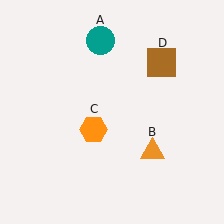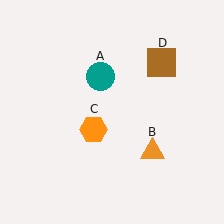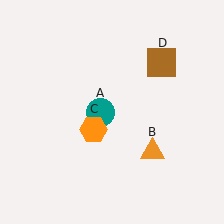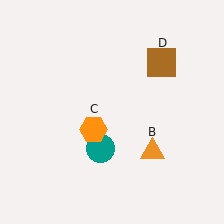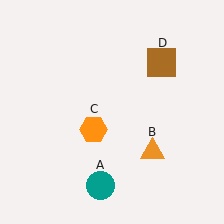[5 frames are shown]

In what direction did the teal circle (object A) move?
The teal circle (object A) moved down.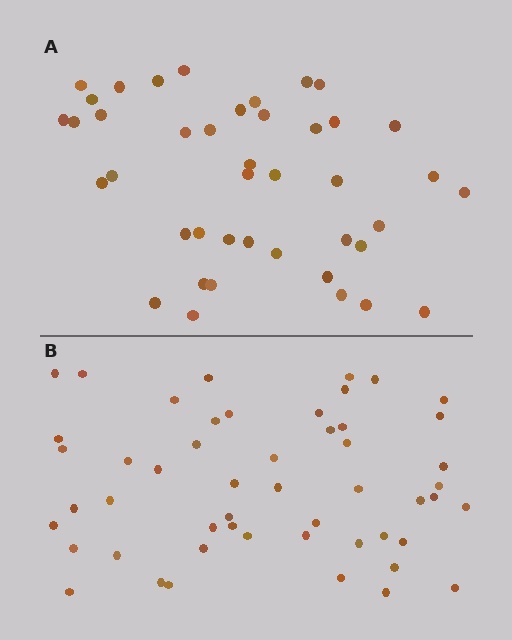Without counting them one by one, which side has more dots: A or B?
Region B (the bottom region) has more dots.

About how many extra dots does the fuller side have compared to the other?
Region B has roughly 8 or so more dots than region A.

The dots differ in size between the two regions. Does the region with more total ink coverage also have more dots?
No. Region A has more total ink coverage because its dots are larger, but region B actually contains more individual dots. Total area can be misleading — the number of items is what matters here.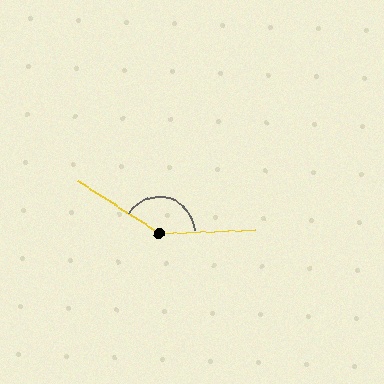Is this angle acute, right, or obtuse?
It is obtuse.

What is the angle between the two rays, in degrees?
Approximately 145 degrees.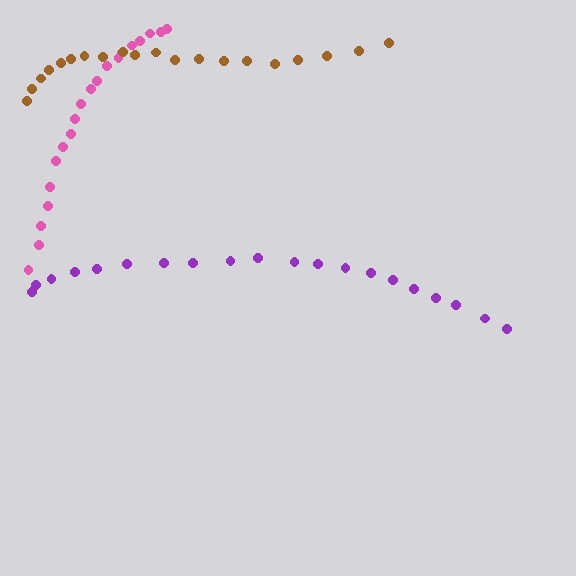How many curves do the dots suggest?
There are 3 distinct paths.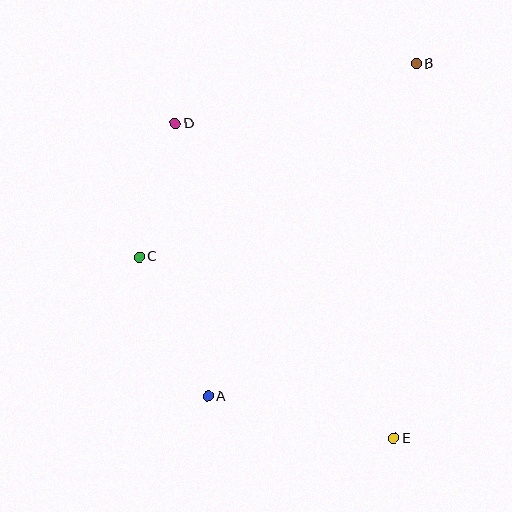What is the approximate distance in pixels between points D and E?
The distance between D and E is approximately 384 pixels.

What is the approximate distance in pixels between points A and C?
The distance between A and C is approximately 156 pixels.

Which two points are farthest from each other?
Points A and B are farthest from each other.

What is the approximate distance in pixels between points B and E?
The distance between B and E is approximately 375 pixels.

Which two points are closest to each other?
Points C and D are closest to each other.